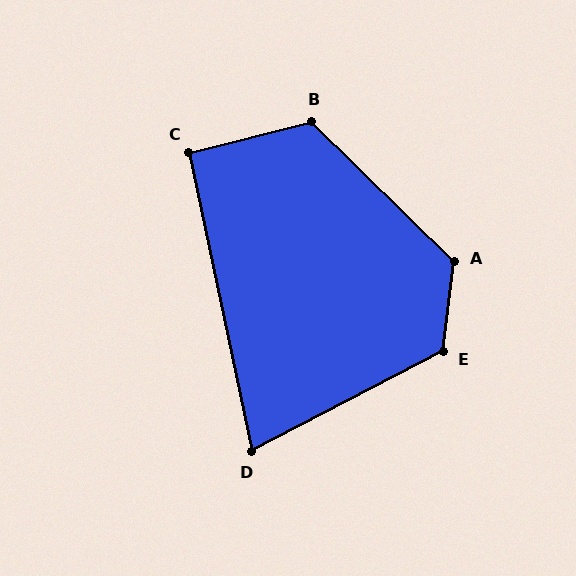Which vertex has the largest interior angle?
A, at approximately 128 degrees.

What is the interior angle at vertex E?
Approximately 124 degrees (obtuse).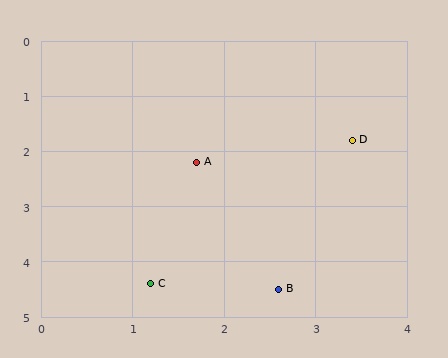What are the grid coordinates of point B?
Point B is at approximately (2.6, 4.5).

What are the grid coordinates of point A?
Point A is at approximately (1.7, 2.2).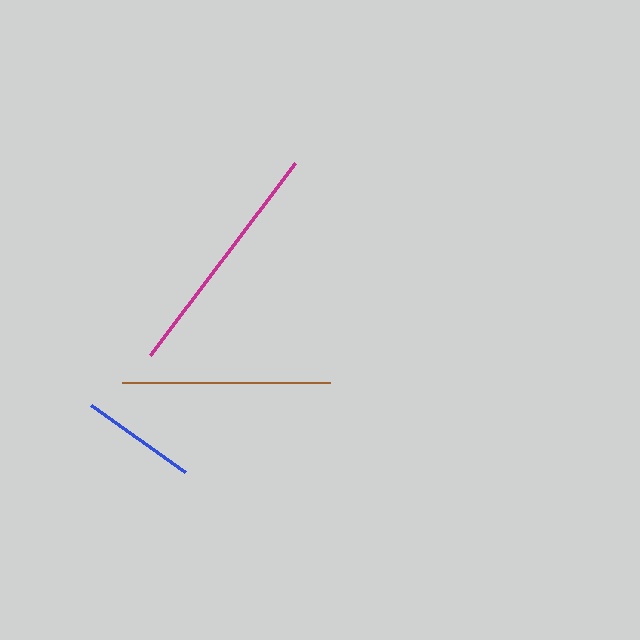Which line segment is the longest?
The magenta line is the longest at approximately 241 pixels.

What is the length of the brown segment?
The brown segment is approximately 208 pixels long.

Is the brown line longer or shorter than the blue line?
The brown line is longer than the blue line.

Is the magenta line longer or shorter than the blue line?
The magenta line is longer than the blue line.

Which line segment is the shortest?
The blue line is the shortest at approximately 115 pixels.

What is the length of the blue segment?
The blue segment is approximately 115 pixels long.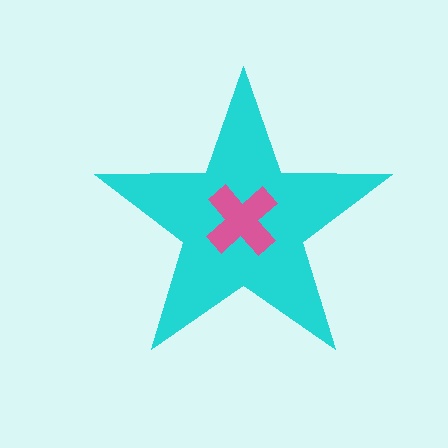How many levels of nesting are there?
2.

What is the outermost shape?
The cyan star.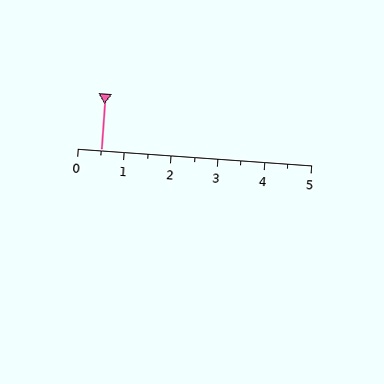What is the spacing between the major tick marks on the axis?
The major ticks are spaced 1 apart.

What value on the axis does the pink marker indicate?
The marker indicates approximately 0.5.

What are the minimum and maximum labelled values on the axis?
The axis runs from 0 to 5.